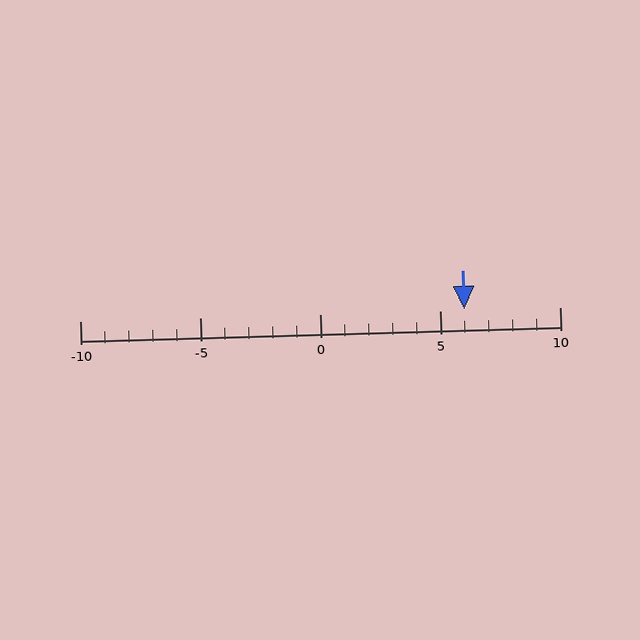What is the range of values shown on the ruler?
The ruler shows values from -10 to 10.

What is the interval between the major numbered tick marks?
The major tick marks are spaced 5 units apart.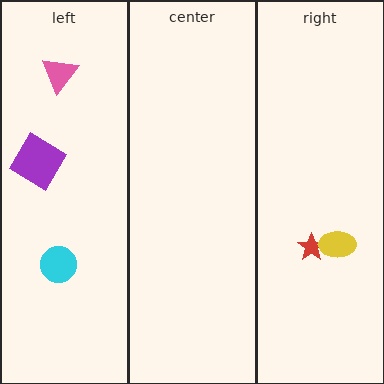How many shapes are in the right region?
2.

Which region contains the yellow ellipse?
The right region.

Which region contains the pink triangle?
The left region.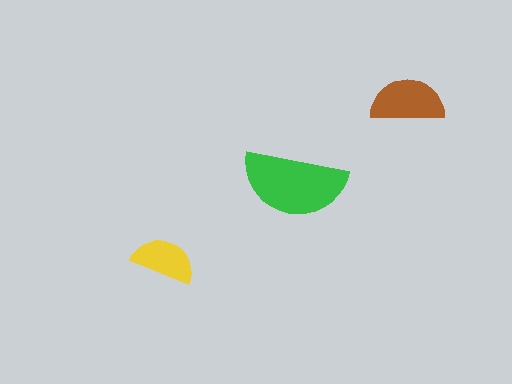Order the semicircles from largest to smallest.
the green one, the brown one, the yellow one.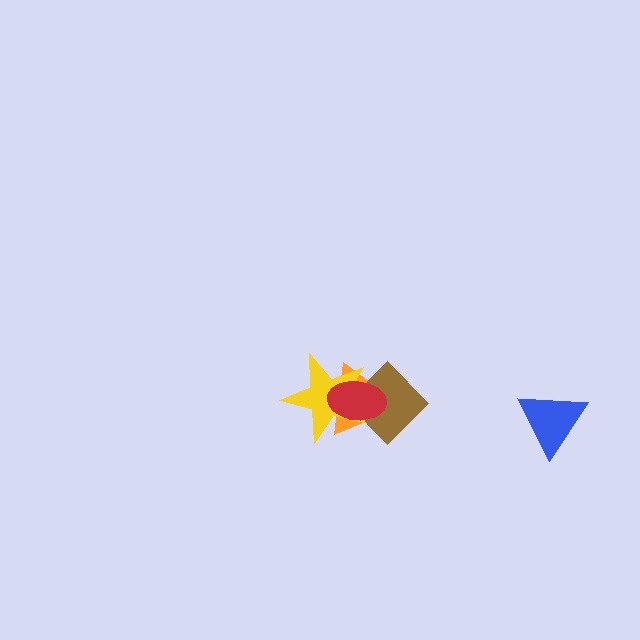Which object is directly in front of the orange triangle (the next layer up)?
The brown diamond is directly in front of the orange triangle.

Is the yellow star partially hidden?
Yes, it is partially covered by another shape.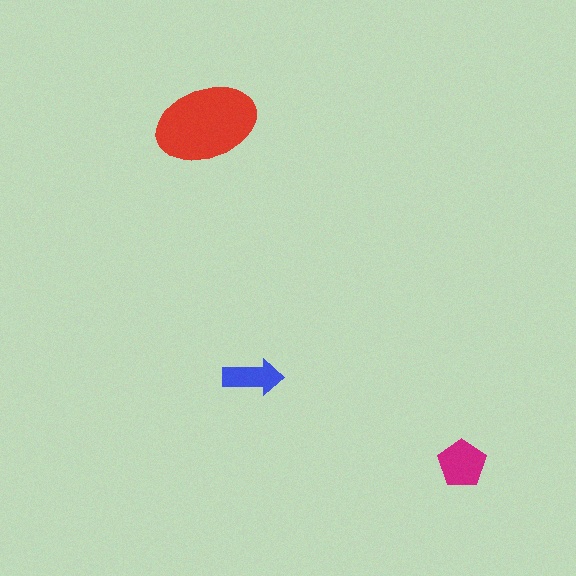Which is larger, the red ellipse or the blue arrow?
The red ellipse.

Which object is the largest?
The red ellipse.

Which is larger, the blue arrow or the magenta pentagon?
The magenta pentagon.